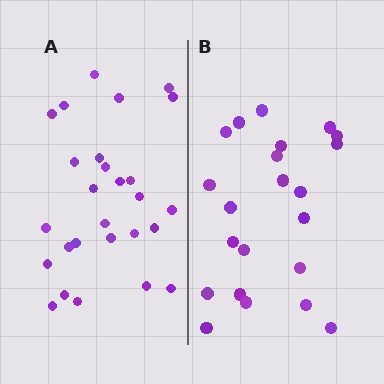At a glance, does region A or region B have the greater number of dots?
Region A (the left region) has more dots.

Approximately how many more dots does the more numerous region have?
Region A has about 5 more dots than region B.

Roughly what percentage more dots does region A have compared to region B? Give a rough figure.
About 25% more.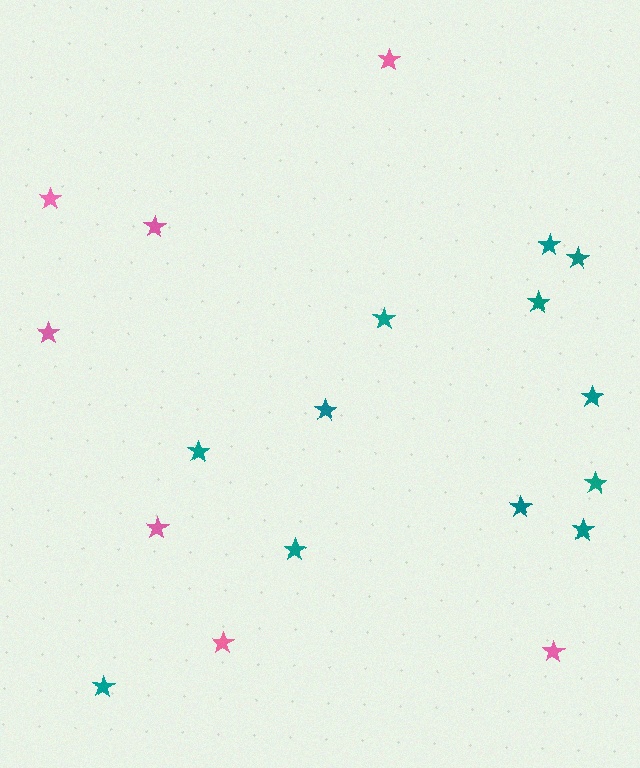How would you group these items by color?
There are 2 groups: one group of teal stars (12) and one group of pink stars (7).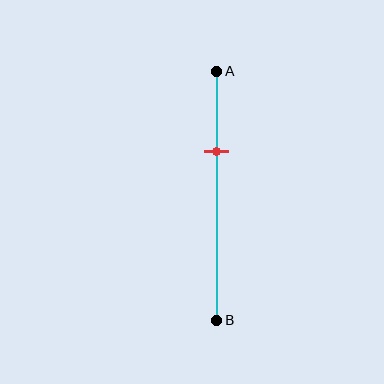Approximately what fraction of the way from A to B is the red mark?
The red mark is approximately 30% of the way from A to B.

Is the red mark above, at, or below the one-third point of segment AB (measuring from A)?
The red mark is approximately at the one-third point of segment AB.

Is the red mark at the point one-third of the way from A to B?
Yes, the mark is approximately at the one-third point.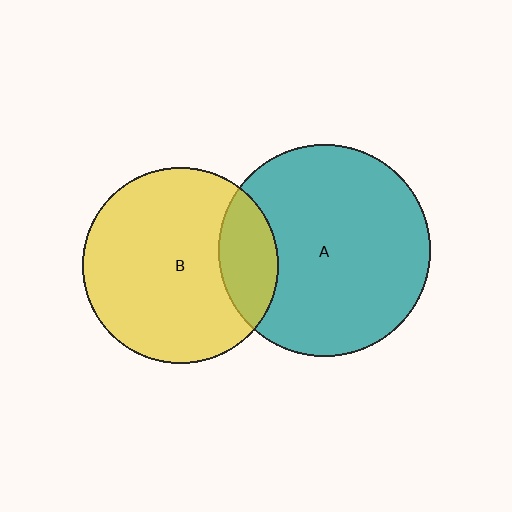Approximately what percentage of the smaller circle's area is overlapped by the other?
Approximately 20%.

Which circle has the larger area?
Circle A (teal).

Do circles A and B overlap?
Yes.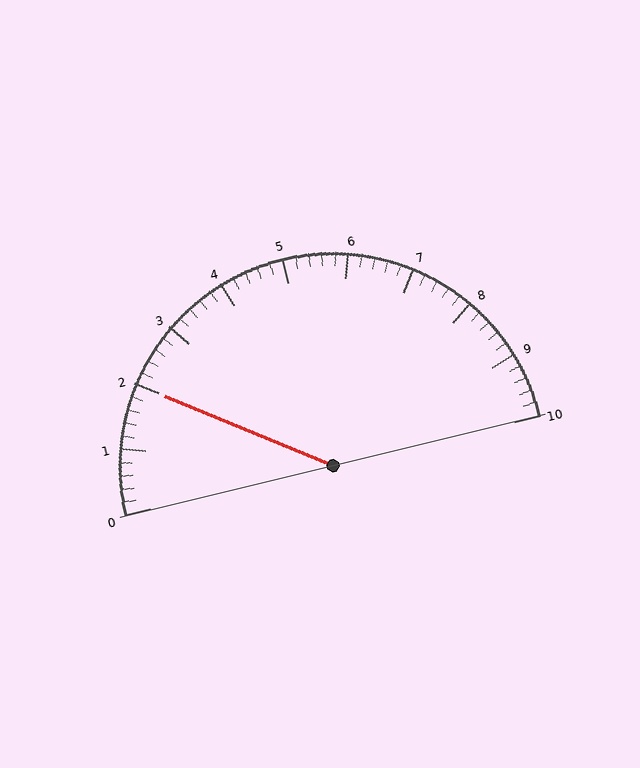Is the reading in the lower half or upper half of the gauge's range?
The reading is in the lower half of the range (0 to 10).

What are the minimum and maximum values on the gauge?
The gauge ranges from 0 to 10.